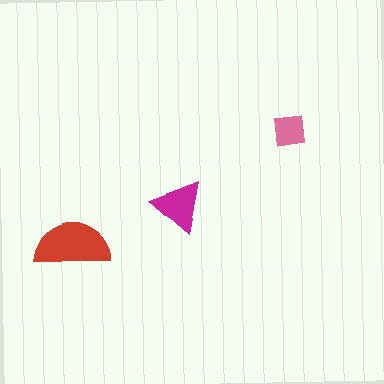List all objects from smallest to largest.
The pink square, the magenta triangle, the red semicircle.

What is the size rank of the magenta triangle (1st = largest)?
2nd.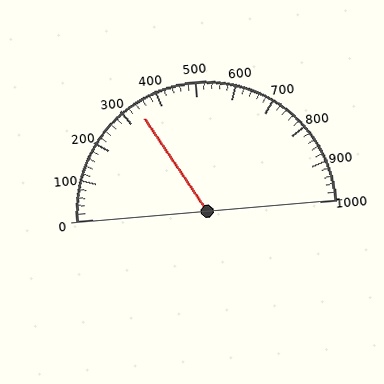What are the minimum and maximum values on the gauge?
The gauge ranges from 0 to 1000.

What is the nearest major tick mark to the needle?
The nearest major tick mark is 300.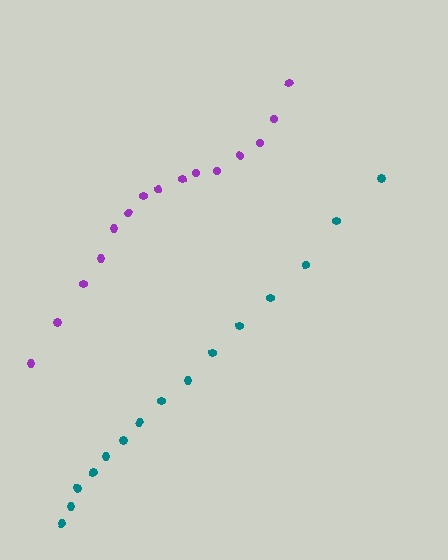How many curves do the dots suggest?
There are 2 distinct paths.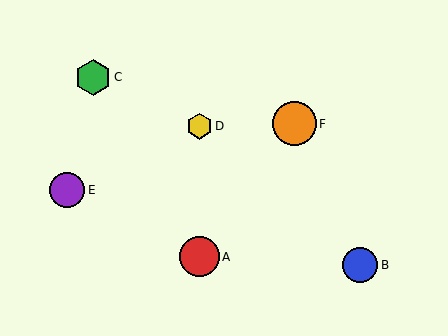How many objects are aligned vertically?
2 objects (A, D) are aligned vertically.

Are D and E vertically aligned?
No, D is at x≈199 and E is at x≈67.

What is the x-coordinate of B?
Object B is at x≈360.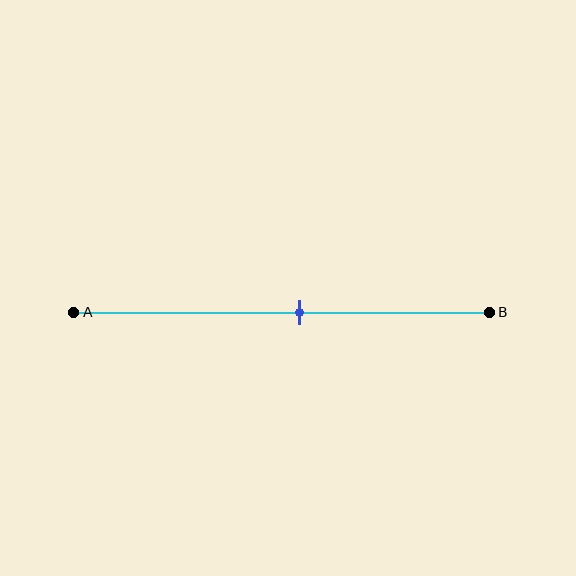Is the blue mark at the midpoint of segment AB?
No, the mark is at about 55% from A, not at the 50% midpoint.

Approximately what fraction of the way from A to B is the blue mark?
The blue mark is approximately 55% of the way from A to B.